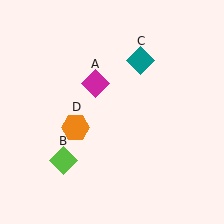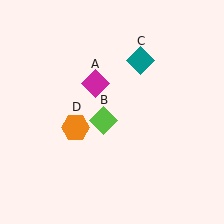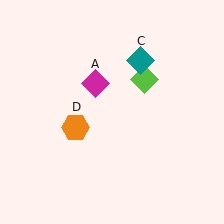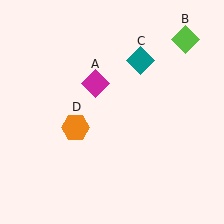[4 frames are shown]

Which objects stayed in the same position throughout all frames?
Magenta diamond (object A) and teal diamond (object C) and orange hexagon (object D) remained stationary.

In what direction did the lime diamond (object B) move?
The lime diamond (object B) moved up and to the right.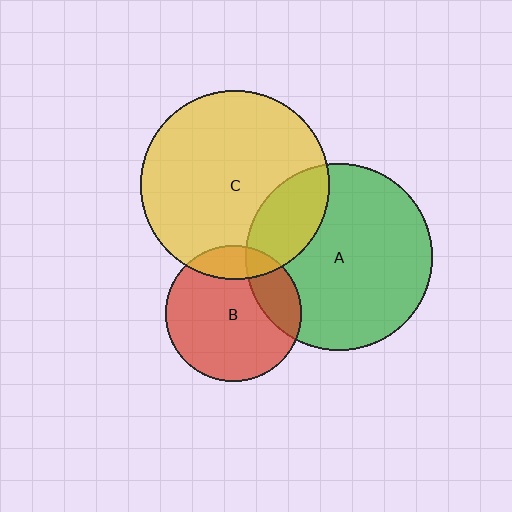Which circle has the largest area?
Circle C (yellow).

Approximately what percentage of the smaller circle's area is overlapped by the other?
Approximately 20%.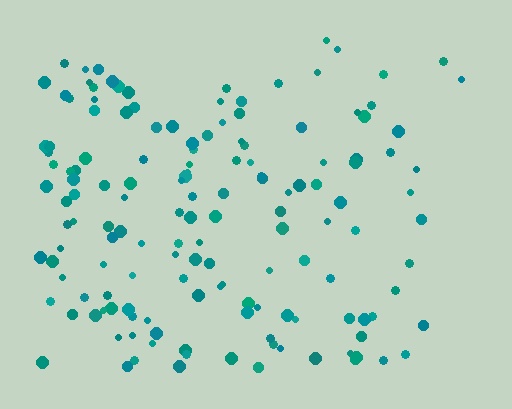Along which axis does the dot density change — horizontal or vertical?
Horizontal.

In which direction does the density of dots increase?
From right to left, with the left side densest.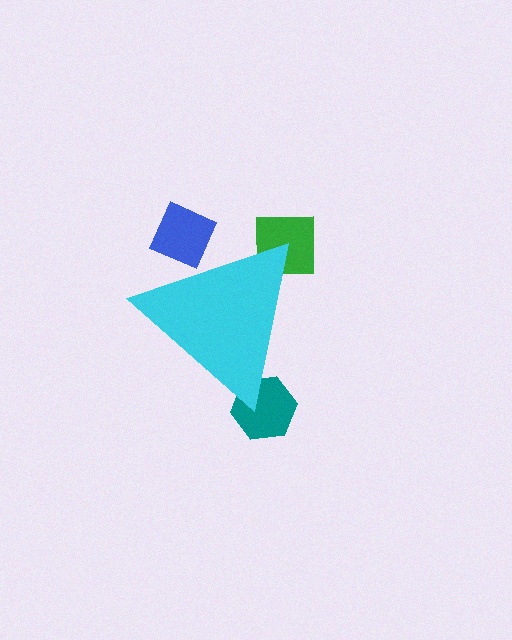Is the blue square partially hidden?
Yes, the blue square is partially hidden behind the cyan triangle.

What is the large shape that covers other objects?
A cyan triangle.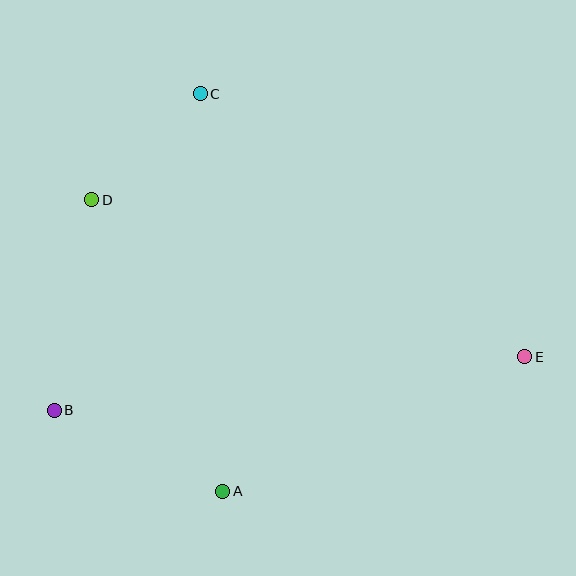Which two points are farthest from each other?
Points B and E are farthest from each other.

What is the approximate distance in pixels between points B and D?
The distance between B and D is approximately 214 pixels.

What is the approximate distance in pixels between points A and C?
The distance between A and C is approximately 398 pixels.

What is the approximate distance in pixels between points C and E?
The distance between C and E is approximately 418 pixels.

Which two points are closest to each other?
Points C and D are closest to each other.